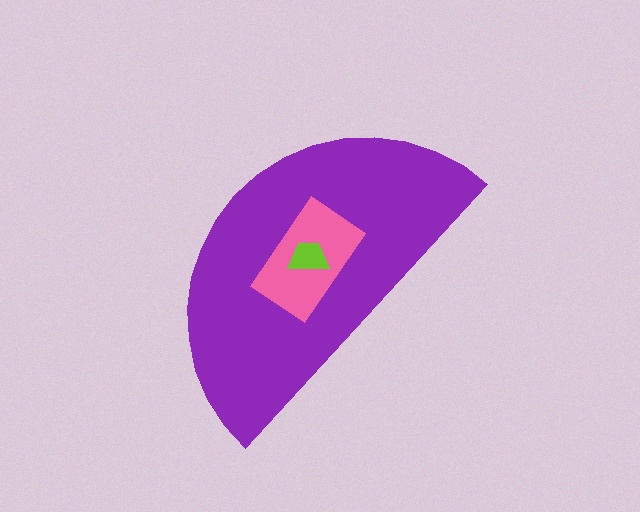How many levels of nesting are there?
3.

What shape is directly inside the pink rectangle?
The lime trapezoid.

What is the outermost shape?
The purple semicircle.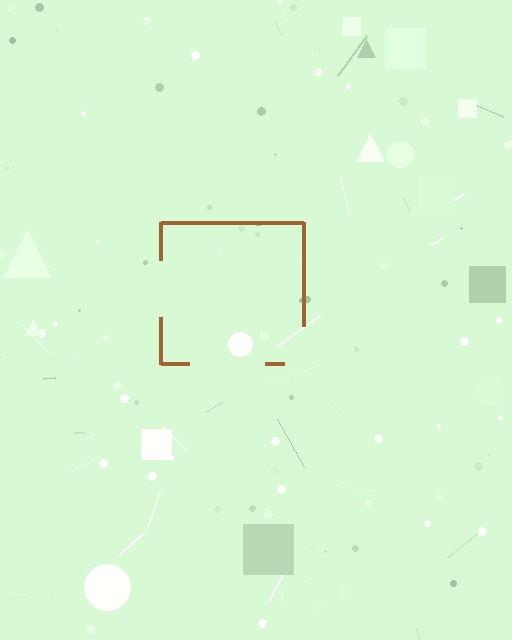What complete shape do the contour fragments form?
The contour fragments form a square.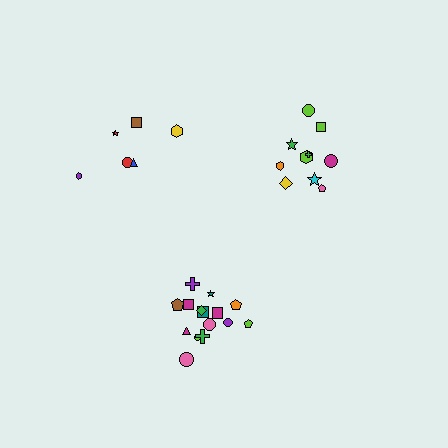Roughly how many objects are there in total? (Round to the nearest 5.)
Roughly 30 objects in total.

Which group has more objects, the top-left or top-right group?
The top-right group.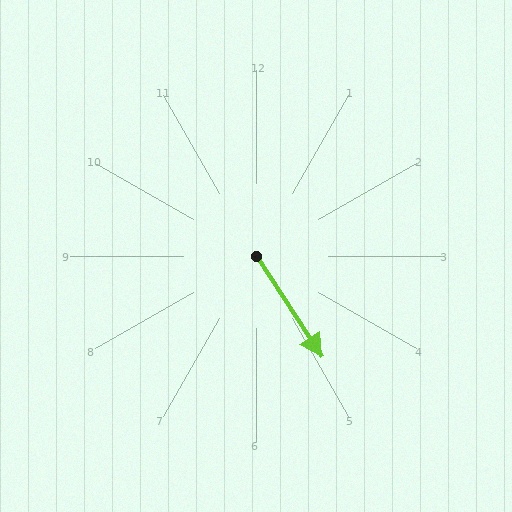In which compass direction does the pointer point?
Southeast.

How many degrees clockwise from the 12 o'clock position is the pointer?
Approximately 147 degrees.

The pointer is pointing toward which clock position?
Roughly 5 o'clock.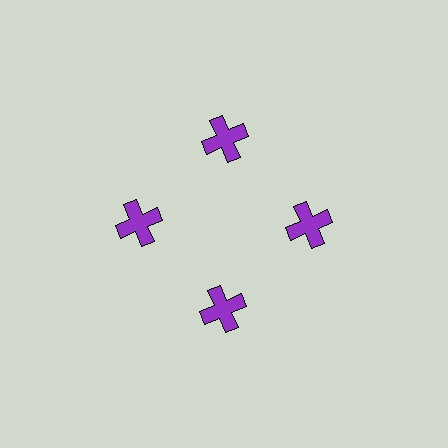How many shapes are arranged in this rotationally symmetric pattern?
There are 4 shapes, arranged in 4 groups of 1.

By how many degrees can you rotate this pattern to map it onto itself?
The pattern maps onto itself every 90 degrees of rotation.